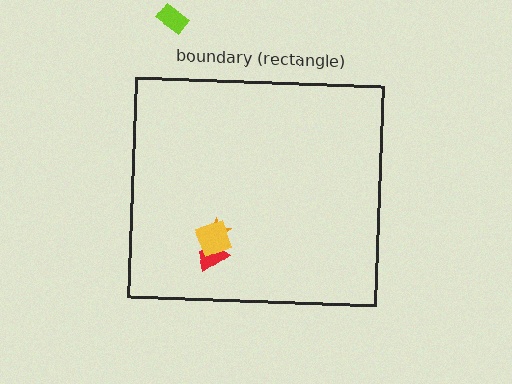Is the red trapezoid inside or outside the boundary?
Inside.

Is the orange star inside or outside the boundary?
Inside.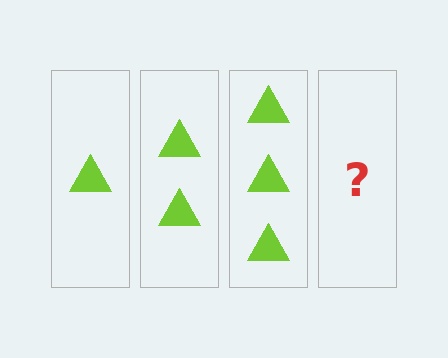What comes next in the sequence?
The next element should be 4 triangles.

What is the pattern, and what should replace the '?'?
The pattern is that each step adds one more triangle. The '?' should be 4 triangles.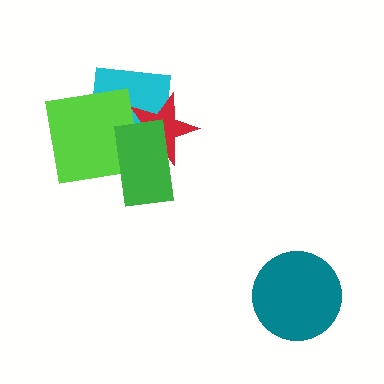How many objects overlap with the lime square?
3 objects overlap with the lime square.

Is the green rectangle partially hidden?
No, no other shape covers it.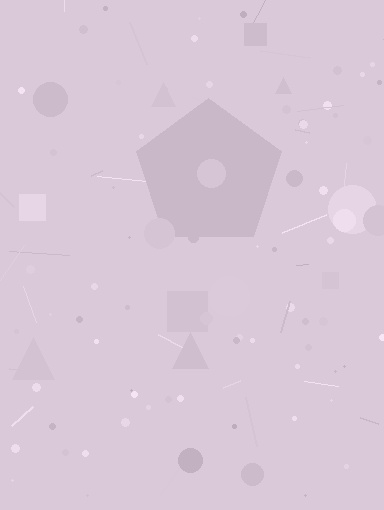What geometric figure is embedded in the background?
A pentagon is embedded in the background.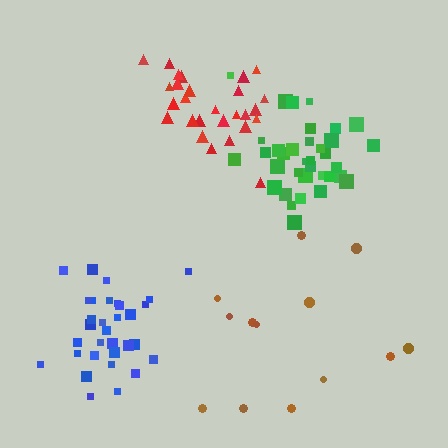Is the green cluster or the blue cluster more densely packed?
Green.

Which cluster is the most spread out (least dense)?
Brown.